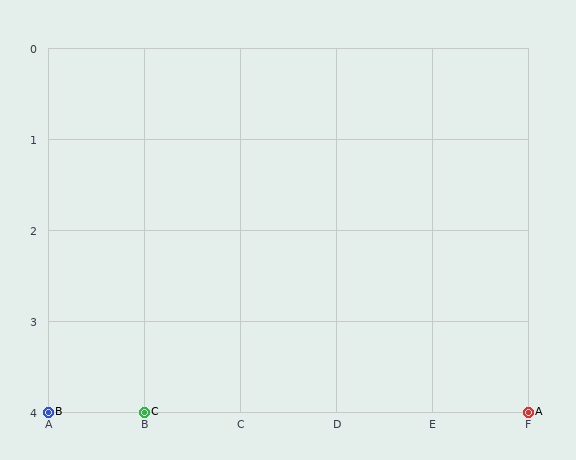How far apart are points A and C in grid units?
Points A and C are 4 columns apart.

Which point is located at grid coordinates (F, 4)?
Point A is at (F, 4).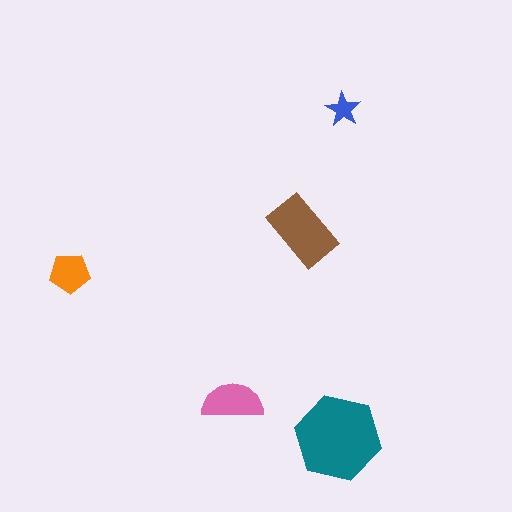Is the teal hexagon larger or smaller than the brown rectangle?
Larger.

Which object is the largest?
The teal hexagon.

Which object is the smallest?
The blue star.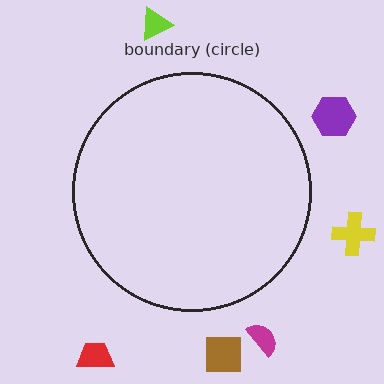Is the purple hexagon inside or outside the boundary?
Outside.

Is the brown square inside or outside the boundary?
Outside.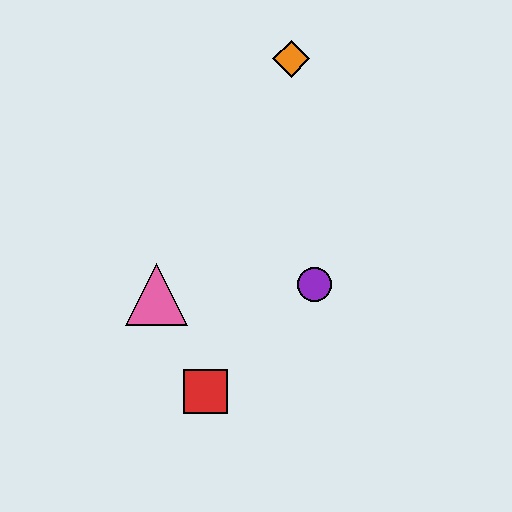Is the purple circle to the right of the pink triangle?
Yes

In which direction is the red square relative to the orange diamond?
The red square is below the orange diamond.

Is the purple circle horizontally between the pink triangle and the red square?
No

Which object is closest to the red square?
The pink triangle is closest to the red square.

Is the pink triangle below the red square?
No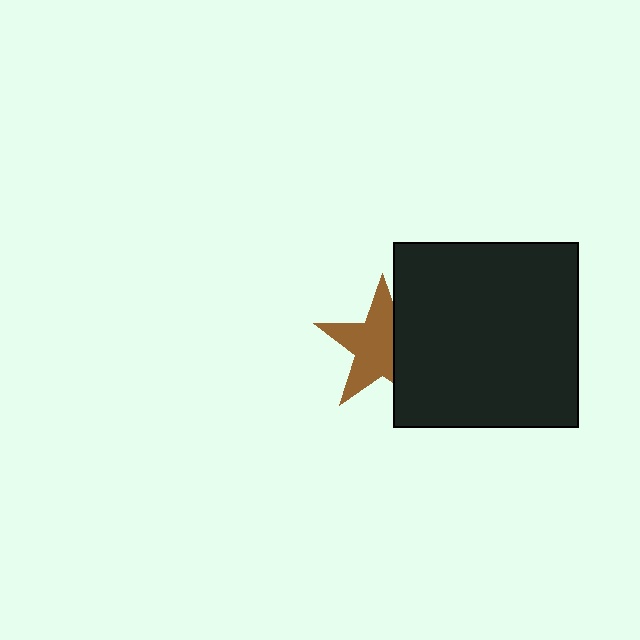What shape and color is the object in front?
The object in front is a black square.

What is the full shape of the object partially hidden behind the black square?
The partially hidden object is a brown star.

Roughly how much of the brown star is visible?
Most of it is visible (roughly 65%).